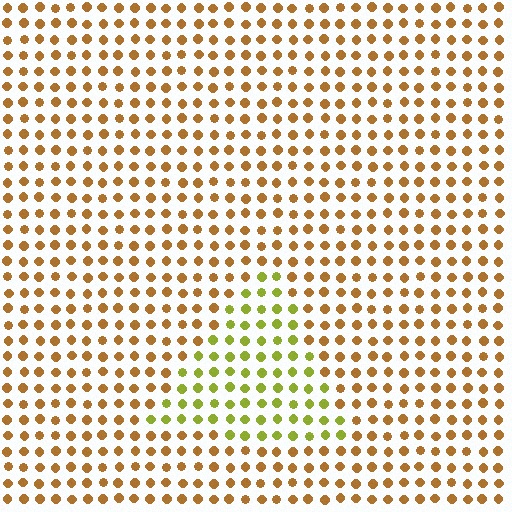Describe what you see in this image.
The image is filled with small brown elements in a uniform arrangement. A triangle-shaped region is visible where the elements are tinted to a slightly different hue, forming a subtle color boundary.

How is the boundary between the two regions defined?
The boundary is defined purely by a slight shift in hue (about 43 degrees). Spacing, size, and orientation are identical on both sides.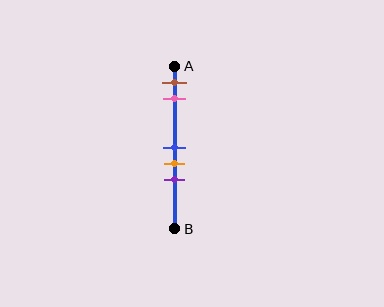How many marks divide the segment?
There are 5 marks dividing the segment.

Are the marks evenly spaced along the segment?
No, the marks are not evenly spaced.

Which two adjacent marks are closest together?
The blue and orange marks are the closest adjacent pair.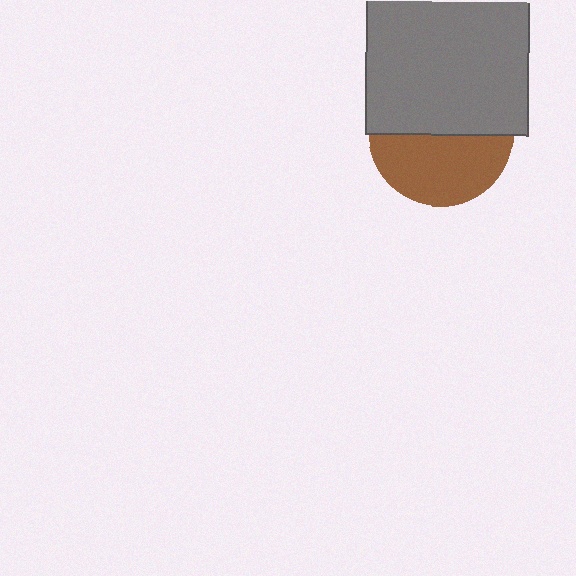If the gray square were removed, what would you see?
You would see the complete brown circle.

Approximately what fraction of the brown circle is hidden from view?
Roughly 51% of the brown circle is hidden behind the gray square.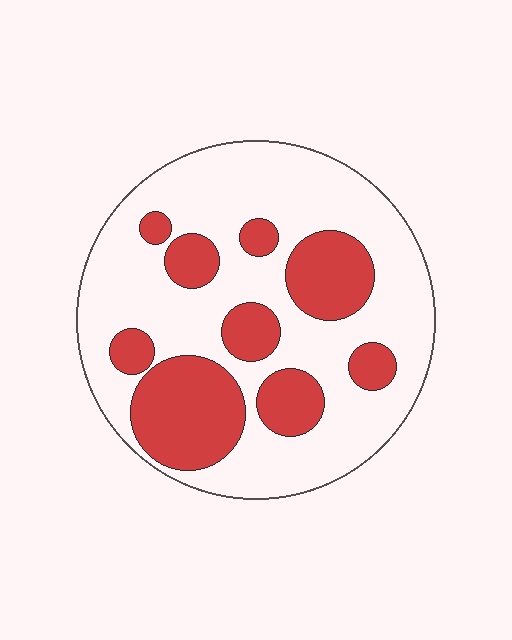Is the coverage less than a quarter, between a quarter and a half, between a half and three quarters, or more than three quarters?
Between a quarter and a half.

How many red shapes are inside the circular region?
9.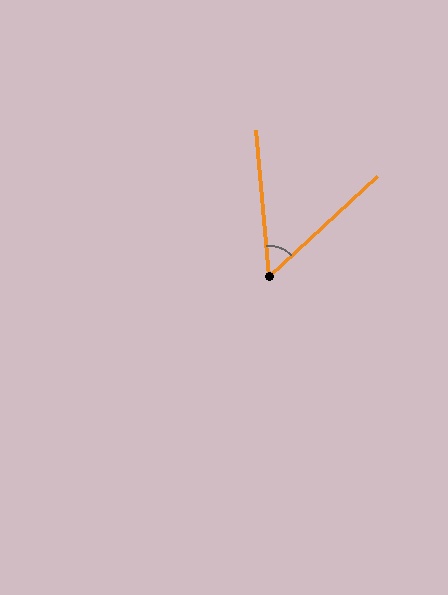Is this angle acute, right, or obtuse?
It is acute.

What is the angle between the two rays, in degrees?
Approximately 52 degrees.